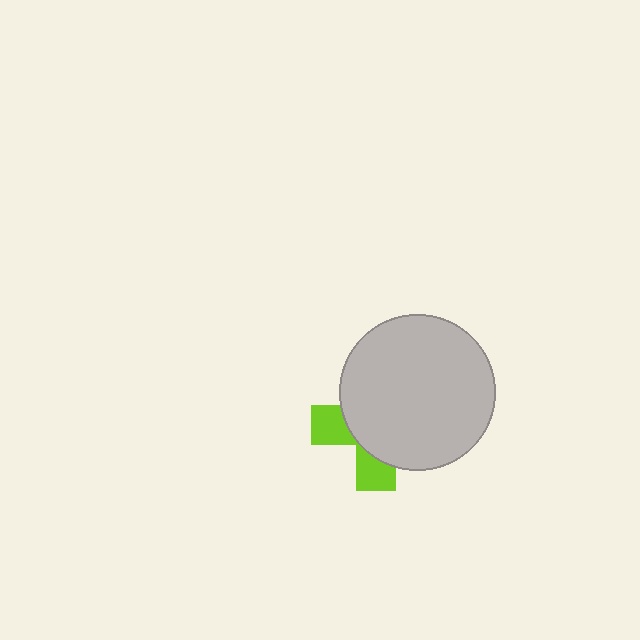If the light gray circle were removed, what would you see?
You would see the complete lime cross.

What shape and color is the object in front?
The object in front is a light gray circle.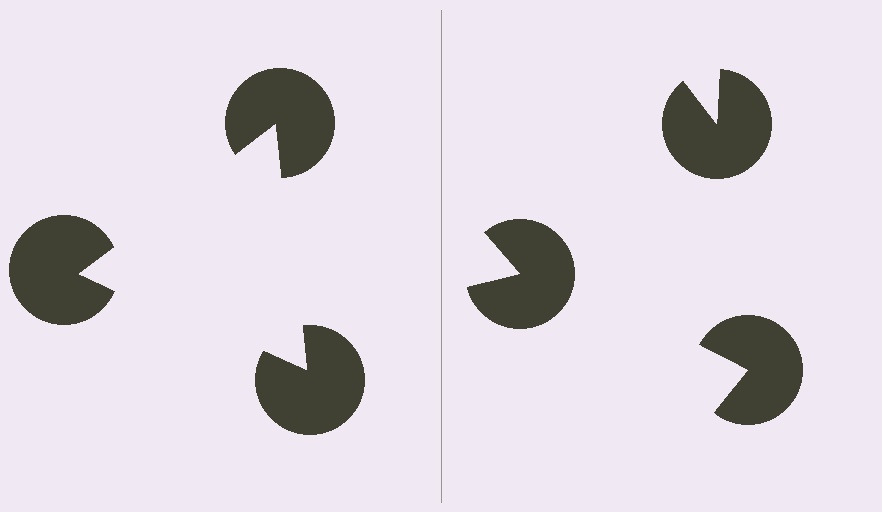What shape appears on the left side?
An illusory triangle.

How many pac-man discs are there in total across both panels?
6 — 3 on each side.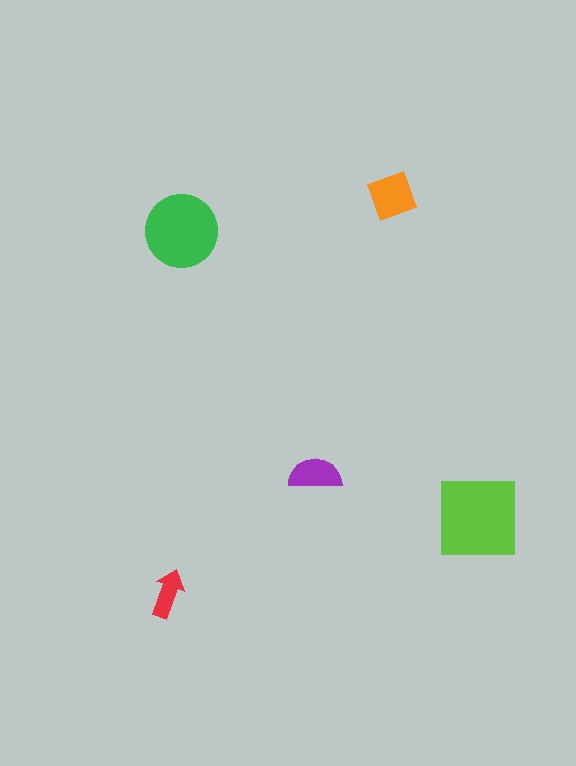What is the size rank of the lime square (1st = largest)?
1st.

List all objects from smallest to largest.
The red arrow, the purple semicircle, the orange diamond, the green circle, the lime square.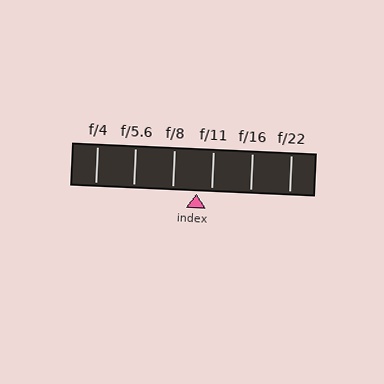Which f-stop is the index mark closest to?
The index mark is closest to f/11.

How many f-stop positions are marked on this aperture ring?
There are 6 f-stop positions marked.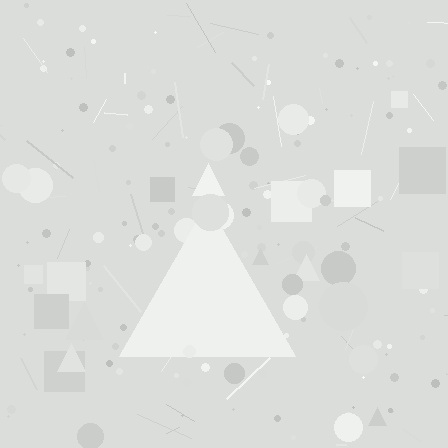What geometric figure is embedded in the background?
A triangle is embedded in the background.